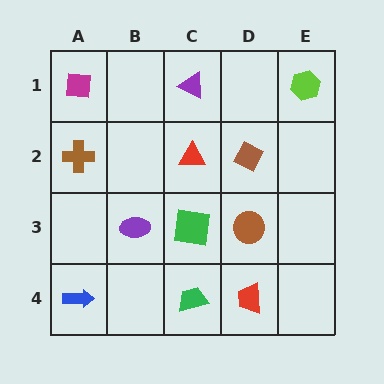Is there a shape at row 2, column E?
No, that cell is empty.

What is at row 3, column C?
A green square.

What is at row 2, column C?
A red triangle.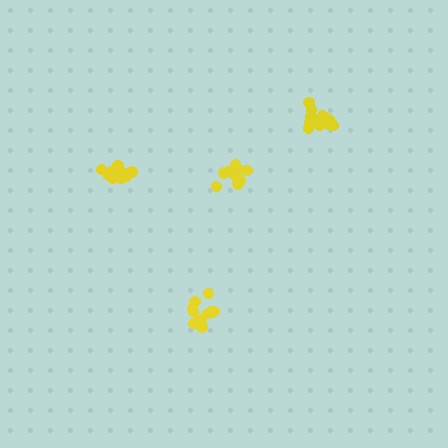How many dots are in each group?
Group 1: 11 dots, Group 2: 10 dots, Group 3: 14 dots, Group 4: 13 dots (48 total).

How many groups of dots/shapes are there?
There are 4 groups.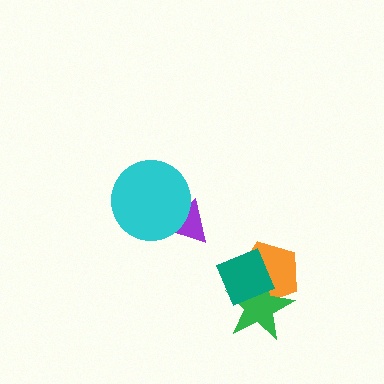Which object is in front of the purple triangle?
The cyan circle is in front of the purple triangle.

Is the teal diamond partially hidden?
No, no other shape covers it.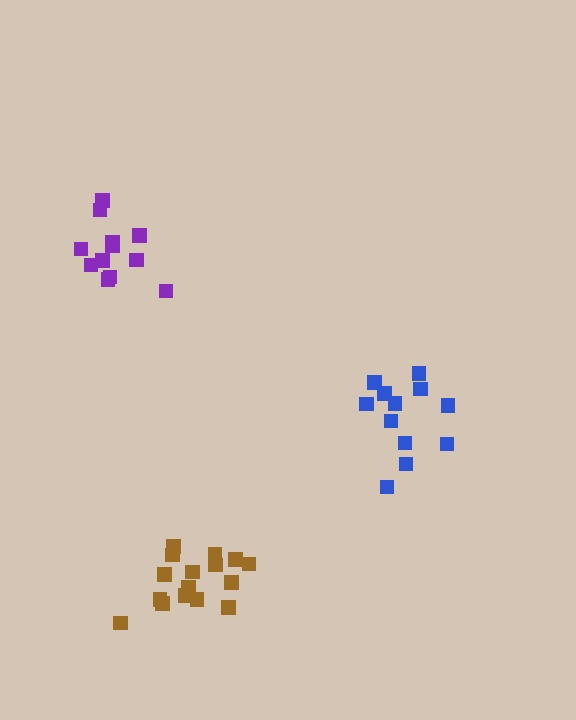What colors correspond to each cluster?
The clusters are colored: purple, blue, brown.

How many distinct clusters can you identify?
There are 3 distinct clusters.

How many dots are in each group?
Group 1: 12 dots, Group 2: 12 dots, Group 3: 16 dots (40 total).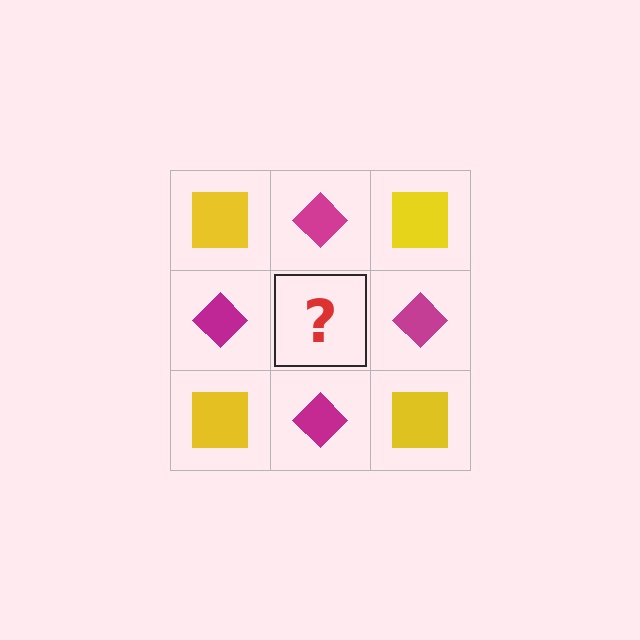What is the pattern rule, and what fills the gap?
The rule is that it alternates yellow square and magenta diamond in a checkerboard pattern. The gap should be filled with a yellow square.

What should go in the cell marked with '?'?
The missing cell should contain a yellow square.